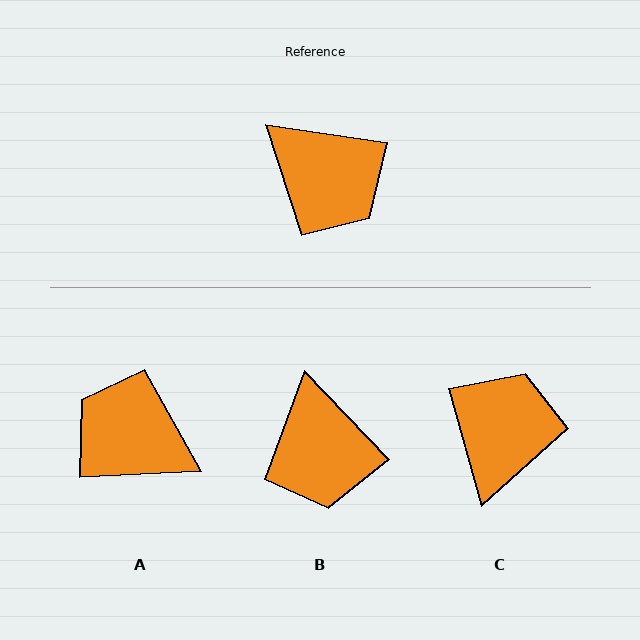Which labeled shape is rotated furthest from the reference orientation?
A, about 169 degrees away.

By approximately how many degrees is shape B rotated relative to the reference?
Approximately 38 degrees clockwise.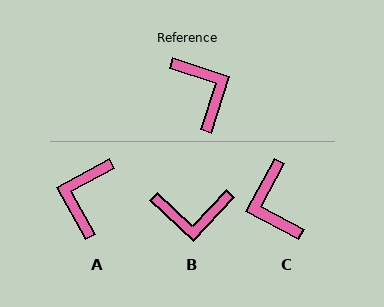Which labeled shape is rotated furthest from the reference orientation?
C, about 170 degrees away.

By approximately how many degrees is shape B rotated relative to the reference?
Approximately 115 degrees clockwise.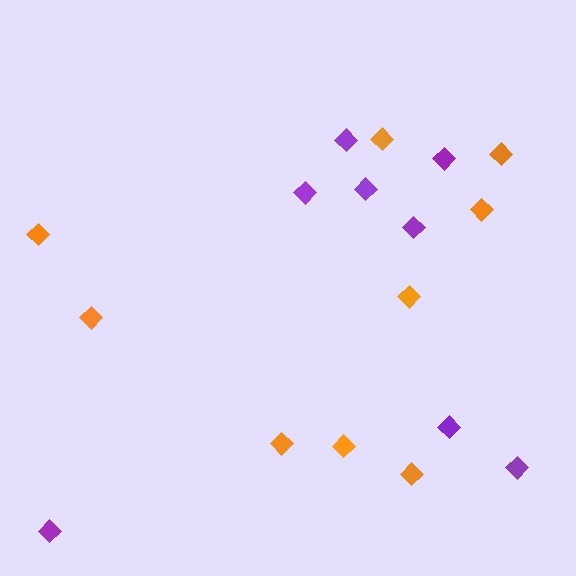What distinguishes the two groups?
There are 2 groups: one group of orange diamonds (9) and one group of purple diamonds (8).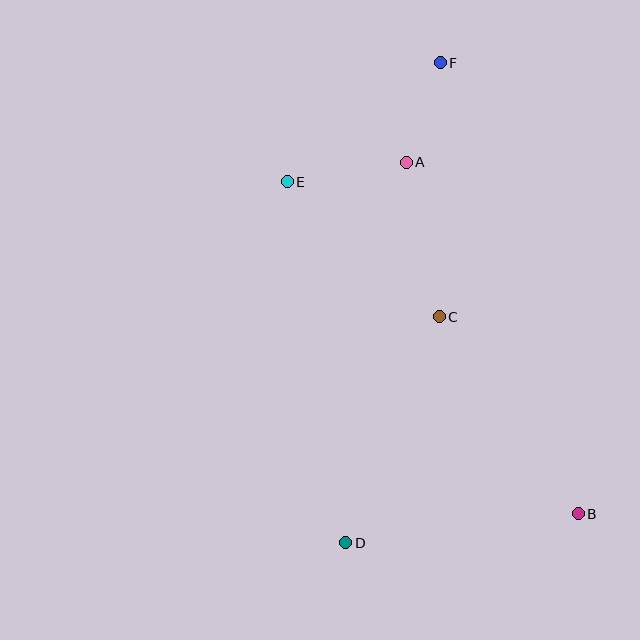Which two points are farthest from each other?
Points D and F are farthest from each other.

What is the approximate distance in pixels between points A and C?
The distance between A and C is approximately 158 pixels.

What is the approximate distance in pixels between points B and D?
The distance between B and D is approximately 234 pixels.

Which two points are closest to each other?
Points A and F are closest to each other.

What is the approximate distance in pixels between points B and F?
The distance between B and F is approximately 472 pixels.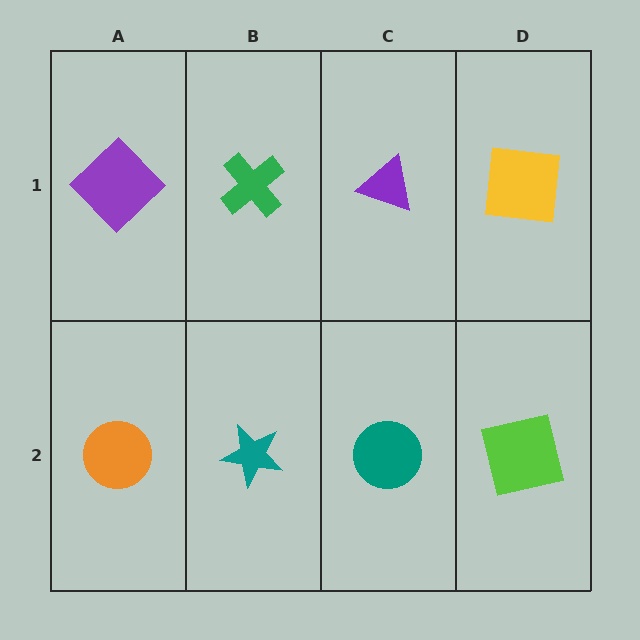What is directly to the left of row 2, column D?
A teal circle.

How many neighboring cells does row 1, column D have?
2.